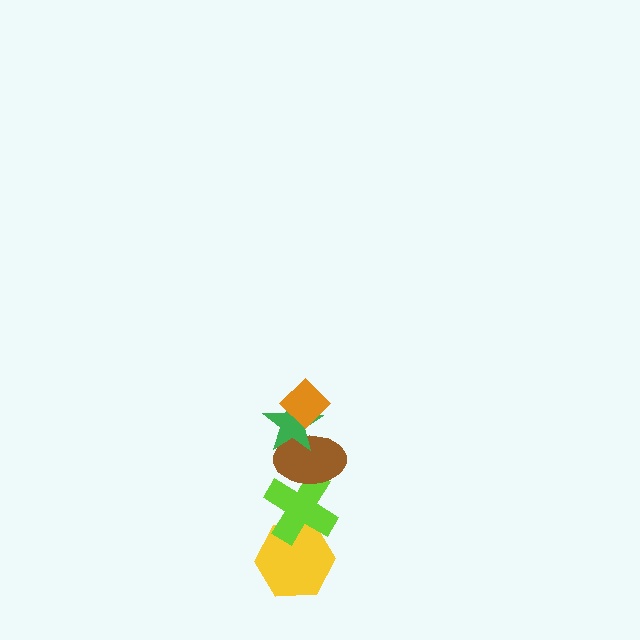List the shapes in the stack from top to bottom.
From top to bottom: the orange diamond, the green star, the brown ellipse, the lime cross, the yellow hexagon.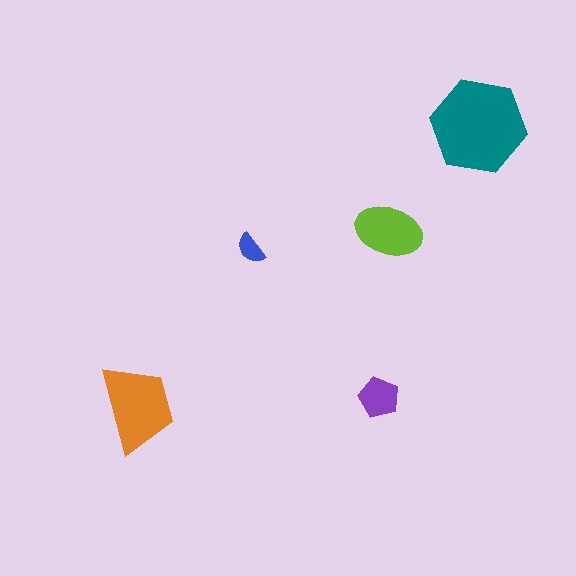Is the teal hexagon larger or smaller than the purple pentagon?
Larger.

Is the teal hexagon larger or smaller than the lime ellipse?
Larger.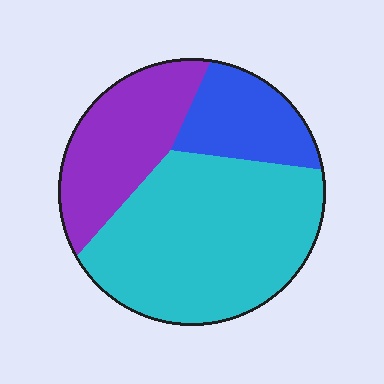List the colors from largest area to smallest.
From largest to smallest: cyan, purple, blue.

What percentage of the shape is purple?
Purple covers roughly 25% of the shape.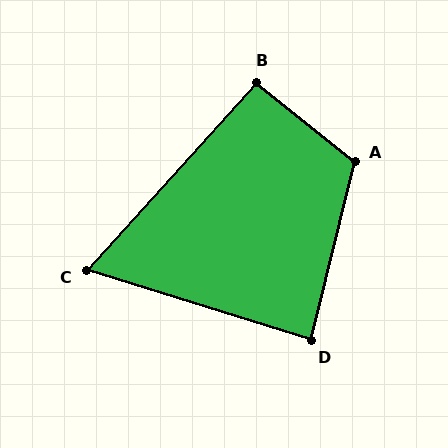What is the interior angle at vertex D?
Approximately 87 degrees (approximately right).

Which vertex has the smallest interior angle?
C, at approximately 65 degrees.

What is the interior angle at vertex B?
Approximately 93 degrees (approximately right).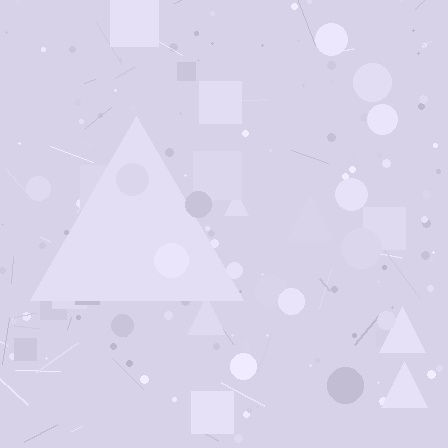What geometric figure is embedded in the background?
A triangle is embedded in the background.